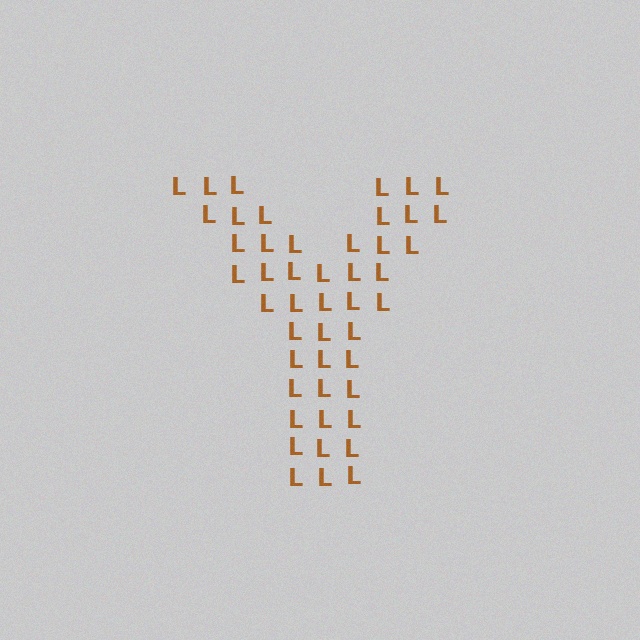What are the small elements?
The small elements are letter L's.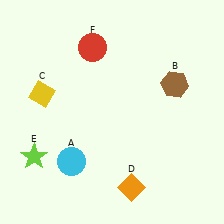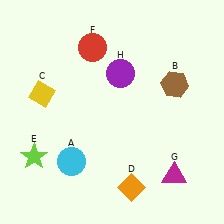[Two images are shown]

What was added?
A magenta triangle (G), a purple circle (H) were added in Image 2.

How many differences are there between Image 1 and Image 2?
There are 2 differences between the two images.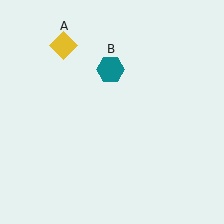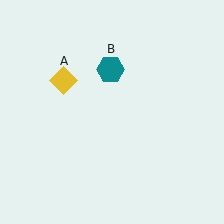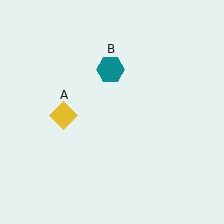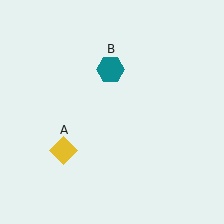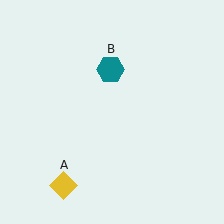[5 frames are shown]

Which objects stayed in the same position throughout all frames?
Teal hexagon (object B) remained stationary.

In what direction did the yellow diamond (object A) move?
The yellow diamond (object A) moved down.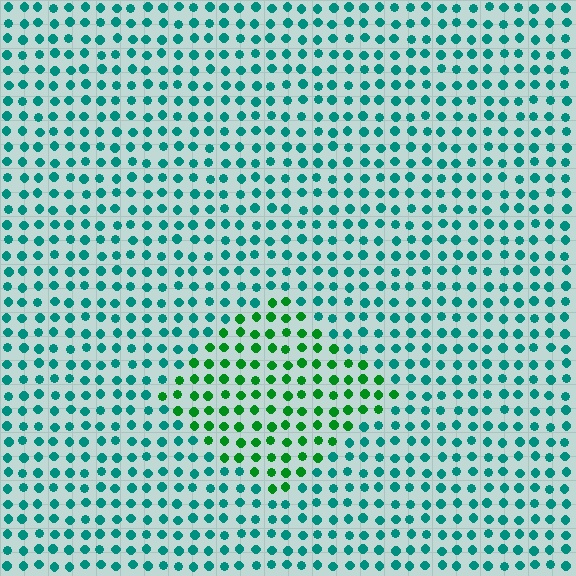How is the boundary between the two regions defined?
The boundary is defined purely by a slight shift in hue (about 42 degrees). Spacing, size, and orientation are identical on both sides.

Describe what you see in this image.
The image is filled with small teal elements in a uniform arrangement. A diamond-shaped region is visible where the elements are tinted to a slightly different hue, forming a subtle color boundary.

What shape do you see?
I see a diamond.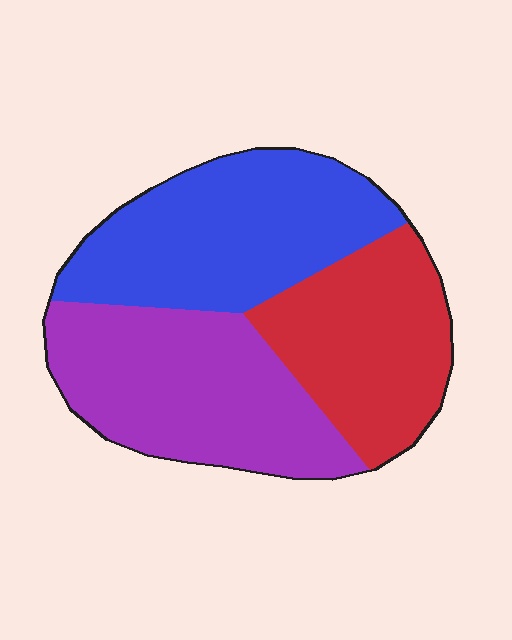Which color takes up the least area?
Red, at roughly 30%.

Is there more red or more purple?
Purple.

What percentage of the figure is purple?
Purple covers 36% of the figure.